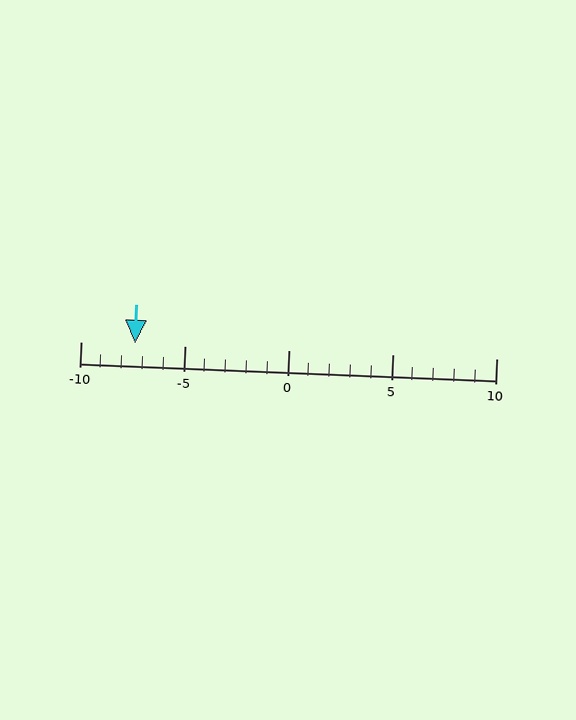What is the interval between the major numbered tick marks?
The major tick marks are spaced 5 units apart.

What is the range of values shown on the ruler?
The ruler shows values from -10 to 10.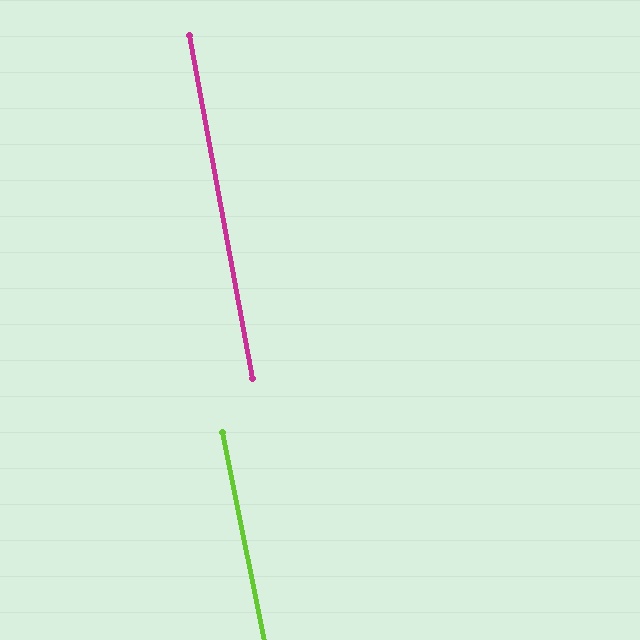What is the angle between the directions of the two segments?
Approximately 1 degree.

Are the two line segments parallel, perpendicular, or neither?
Parallel — their directions differ by only 0.9°.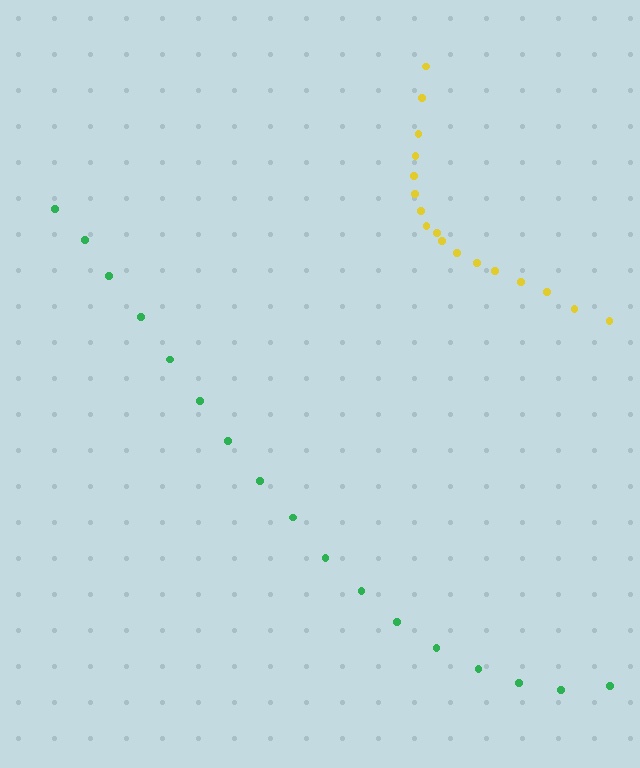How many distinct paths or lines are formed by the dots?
There are 2 distinct paths.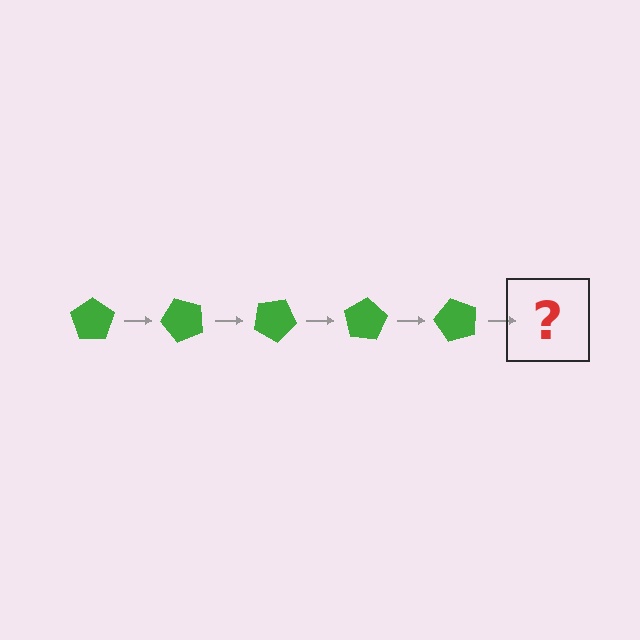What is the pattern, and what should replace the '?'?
The pattern is that the pentagon rotates 50 degrees each step. The '?' should be a green pentagon rotated 250 degrees.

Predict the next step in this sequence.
The next step is a green pentagon rotated 250 degrees.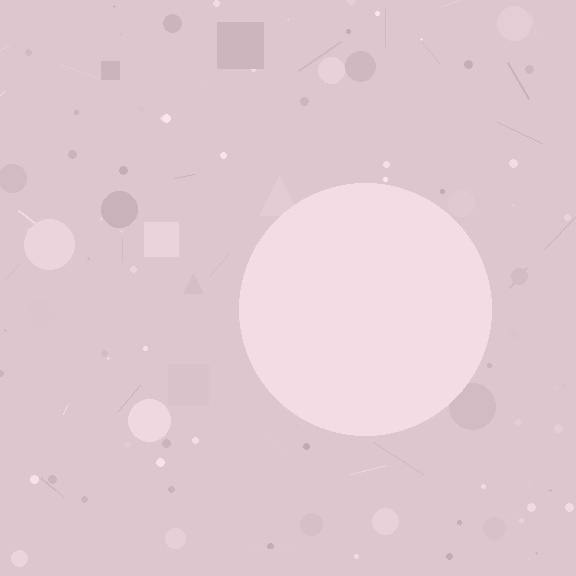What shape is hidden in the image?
A circle is hidden in the image.